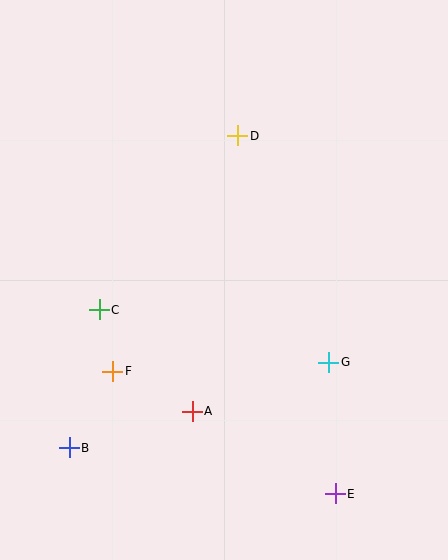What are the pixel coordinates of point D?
Point D is at (238, 136).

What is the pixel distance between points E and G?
The distance between E and G is 132 pixels.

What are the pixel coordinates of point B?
Point B is at (69, 448).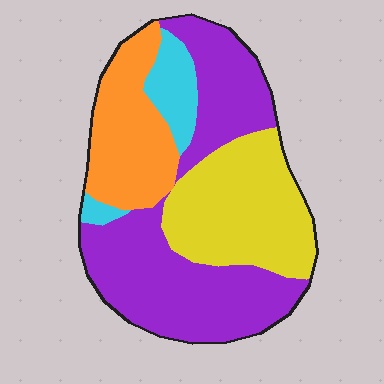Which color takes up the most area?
Purple, at roughly 45%.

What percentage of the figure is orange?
Orange takes up about one fifth (1/5) of the figure.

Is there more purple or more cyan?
Purple.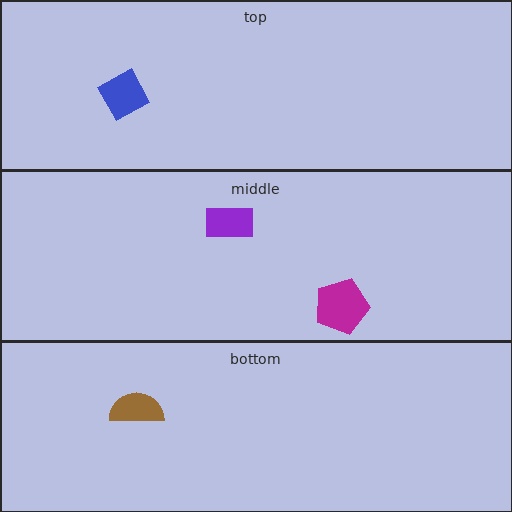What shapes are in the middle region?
The purple rectangle, the magenta pentagon.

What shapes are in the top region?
The blue diamond.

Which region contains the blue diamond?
The top region.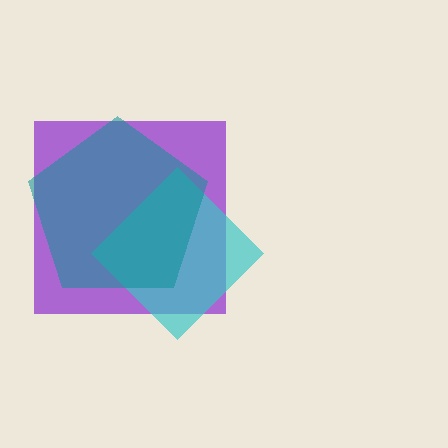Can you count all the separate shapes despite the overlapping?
Yes, there are 3 separate shapes.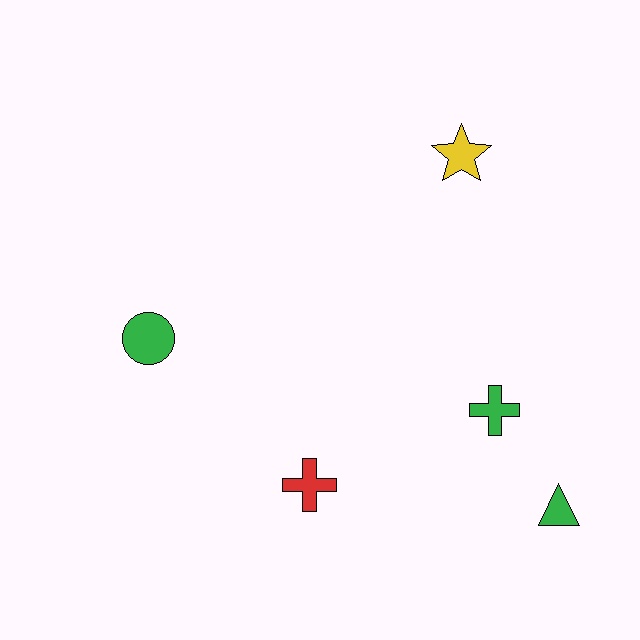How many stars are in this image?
There is 1 star.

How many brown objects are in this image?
There are no brown objects.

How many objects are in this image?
There are 5 objects.